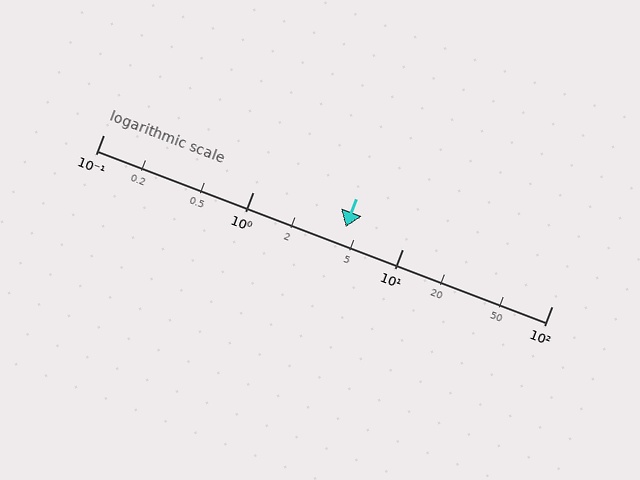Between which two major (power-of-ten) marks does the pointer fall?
The pointer is between 1 and 10.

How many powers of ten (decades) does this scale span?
The scale spans 3 decades, from 0.1 to 100.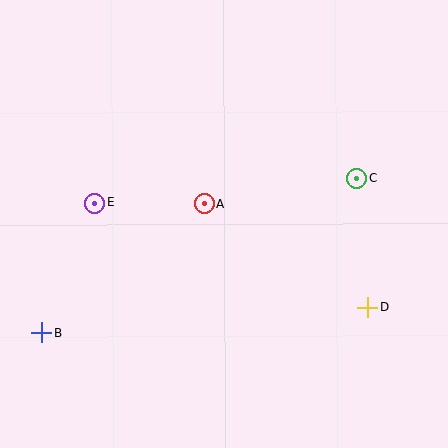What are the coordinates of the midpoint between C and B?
The midpoint between C and B is at (199, 256).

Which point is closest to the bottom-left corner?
Point B is closest to the bottom-left corner.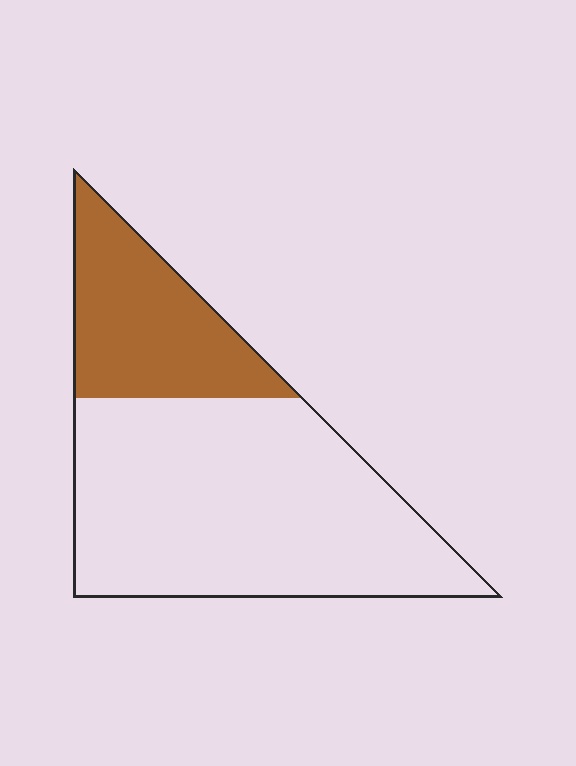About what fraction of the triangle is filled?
About one quarter (1/4).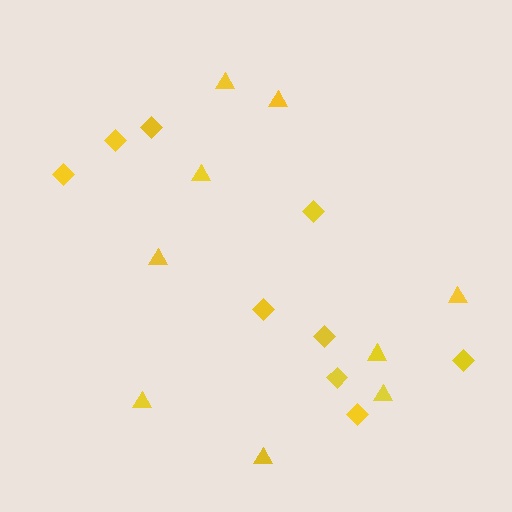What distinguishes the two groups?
There are 2 groups: one group of triangles (9) and one group of diamonds (9).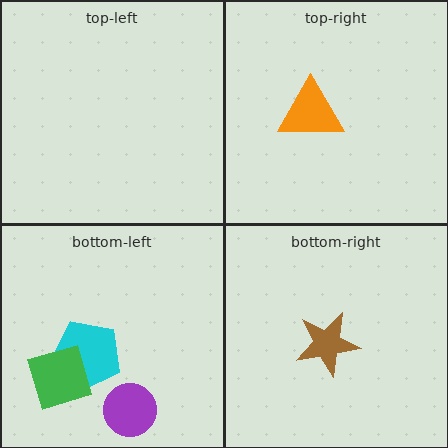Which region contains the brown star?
The bottom-right region.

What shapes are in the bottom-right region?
The brown star.